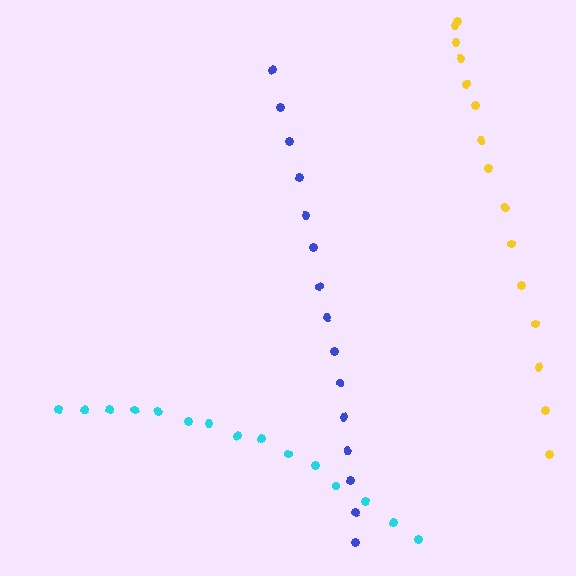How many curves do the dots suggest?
There are 3 distinct paths.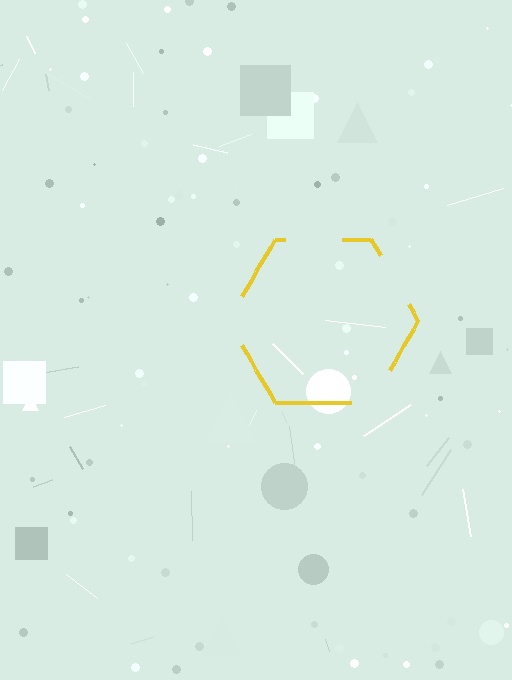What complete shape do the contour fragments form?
The contour fragments form a hexagon.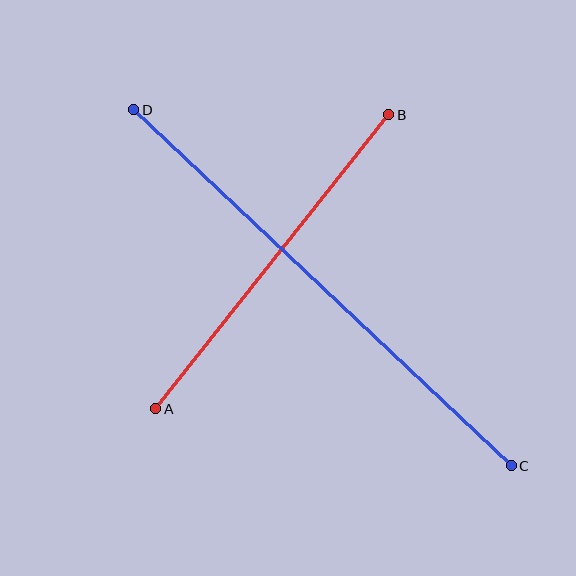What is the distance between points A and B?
The distance is approximately 375 pixels.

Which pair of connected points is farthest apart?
Points C and D are farthest apart.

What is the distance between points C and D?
The distance is approximately 519 pixels.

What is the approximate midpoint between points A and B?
The midpoint is at approximately (272, 262) pixels.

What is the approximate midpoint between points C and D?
The midpoint is at approximately (323, 288) pixels.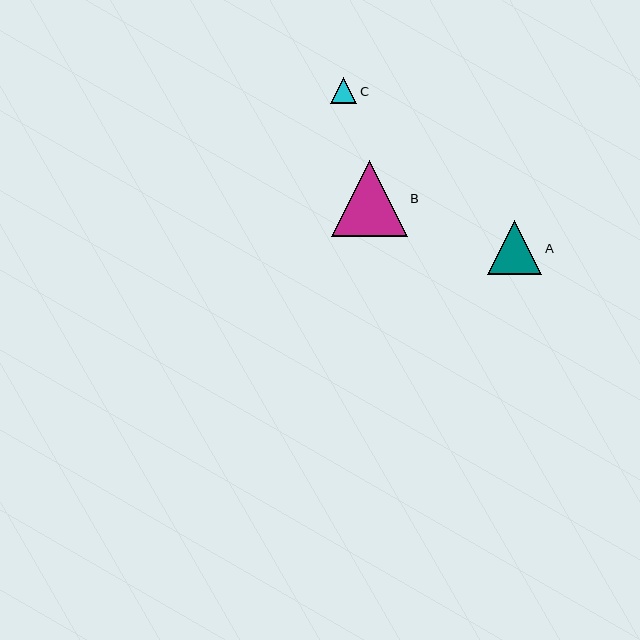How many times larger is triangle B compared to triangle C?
Triangle B is approximately 2.9 times the size of triangle C.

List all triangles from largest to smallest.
From largest to smallest: B, A, C.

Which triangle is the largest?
Triangle B is the largest with a size of approximately 76 pixels.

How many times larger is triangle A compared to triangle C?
Triangle A is approximately 2.1 times the size of triangle C.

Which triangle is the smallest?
Triangle C is the smallest with a size of approximately 26 pixels.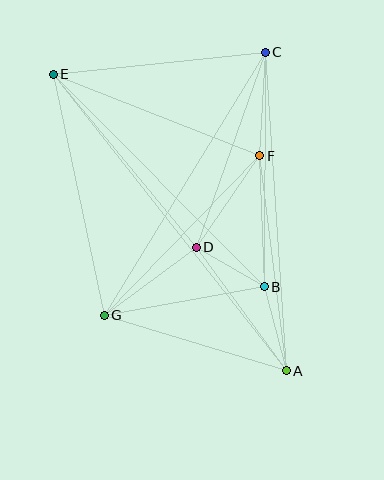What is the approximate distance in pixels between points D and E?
The distance between D and E is approximately 225 pixels.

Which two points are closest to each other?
Points B and D are closest to each other.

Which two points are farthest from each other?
Points A and E are farthest from each other.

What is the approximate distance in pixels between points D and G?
The distance between D and G is approximately 114 pixels.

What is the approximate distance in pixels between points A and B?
The distance between A and B is approximately 86 pixels.